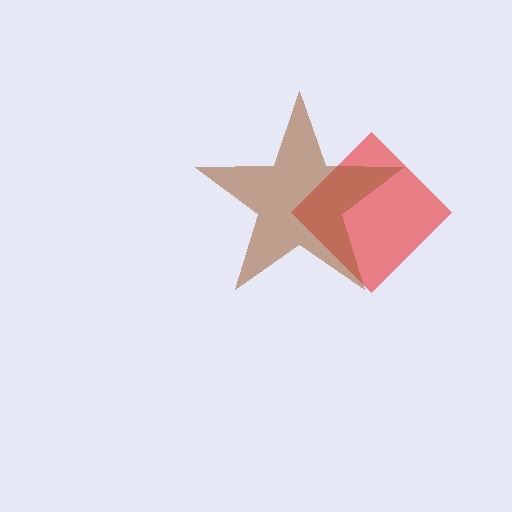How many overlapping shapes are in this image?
There are 2 overlapping shapes in the image.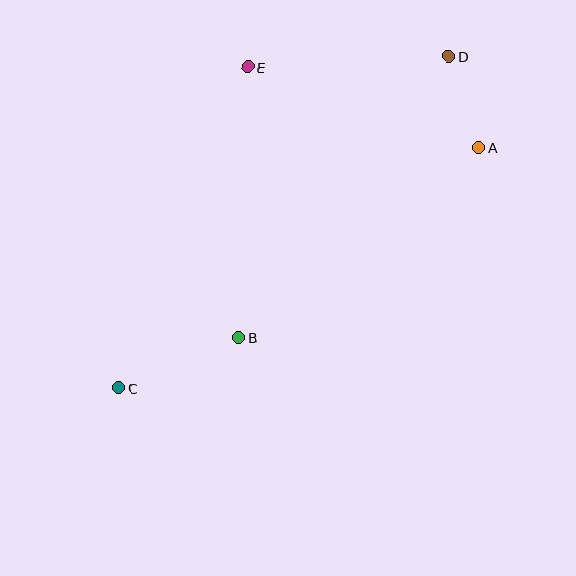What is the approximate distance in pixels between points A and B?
The distance between A and B is approximately 306 pixels.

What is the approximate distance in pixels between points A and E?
The distance between A and E is approximately 245 pixels.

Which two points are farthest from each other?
Points C and D are farthest from each other.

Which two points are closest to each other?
Points A and D are closest to each other.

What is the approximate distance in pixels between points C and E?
The distance between C and E is approximately 346 pixels.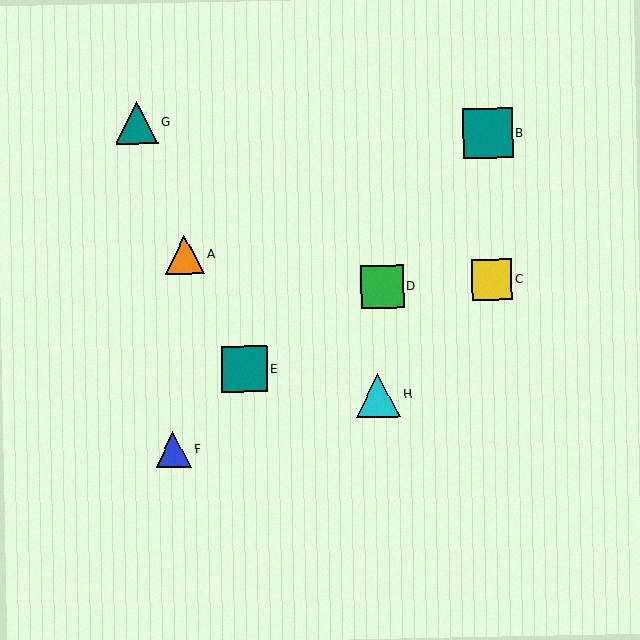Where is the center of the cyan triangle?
The center of the cyan triangle is at (378, 395).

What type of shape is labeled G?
Shape G is a teal triangle.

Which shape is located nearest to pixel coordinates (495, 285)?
The yellow square (labeled C) at (492, 279) is nearest to that location.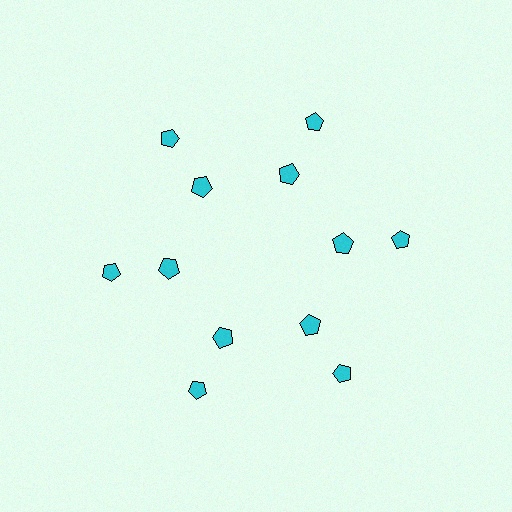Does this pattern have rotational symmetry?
Yes, this pattern has 6-fold rotational symmetry. It looks the same after rotating 60 degrees around the center.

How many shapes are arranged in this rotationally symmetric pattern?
There are 12 shapes, arranged in 6 groups of 2.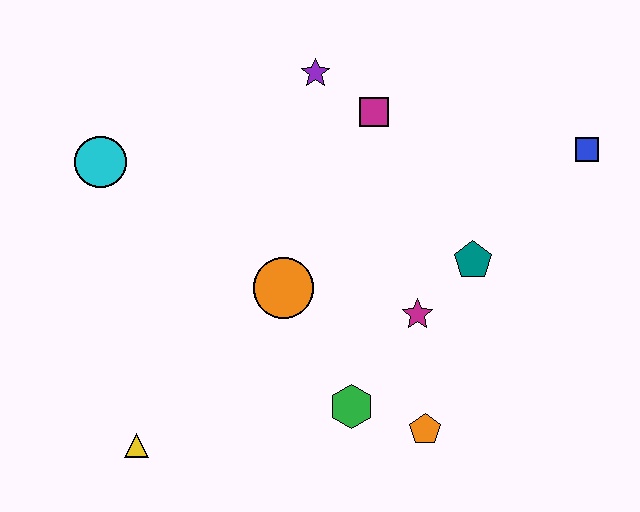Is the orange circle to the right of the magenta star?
No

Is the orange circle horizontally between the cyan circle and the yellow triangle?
No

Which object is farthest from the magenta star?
The cyan circle is farthest from the magenta star.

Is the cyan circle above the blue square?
No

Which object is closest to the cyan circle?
The orange circle is closest to the cyan circle.